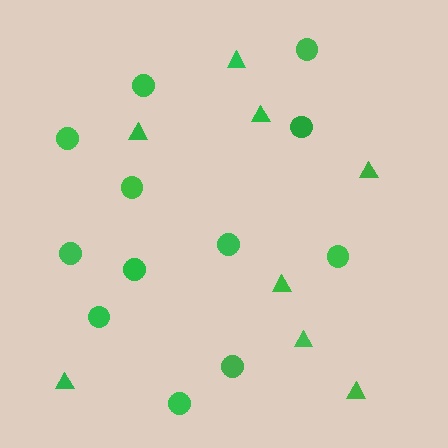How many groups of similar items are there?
There are 2 groups: one group of triangles (8) and one group of circles (12).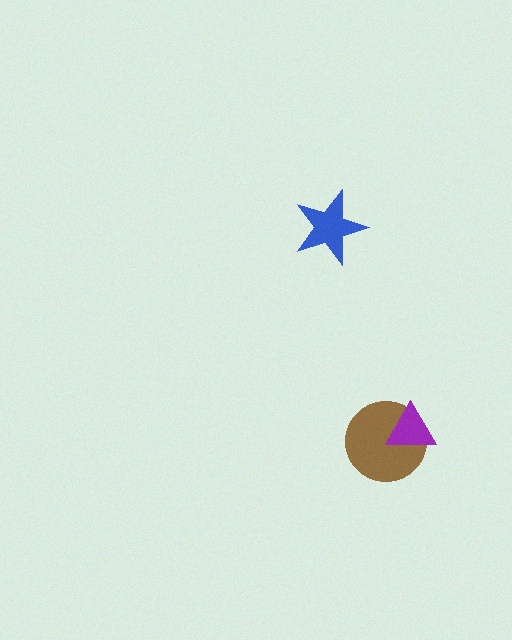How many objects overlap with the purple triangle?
1 object overlaps with the purple triangle.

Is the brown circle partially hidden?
Yes, it is partially covered by another shape.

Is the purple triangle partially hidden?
No, no other shape covers it.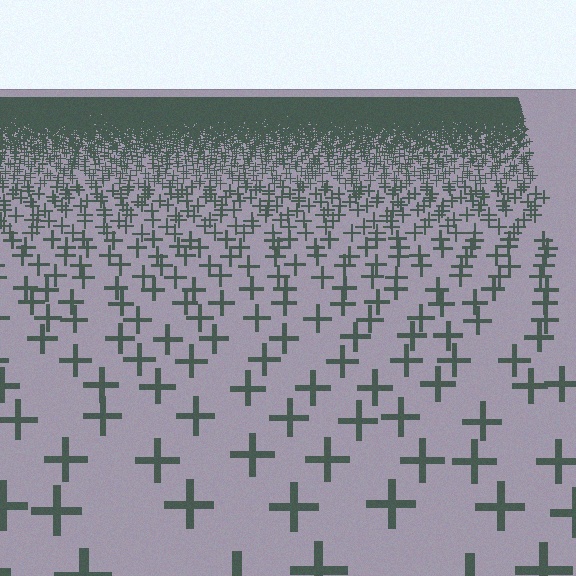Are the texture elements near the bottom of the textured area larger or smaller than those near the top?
Larger. Near the bottom, elements are closer to the viewer and appear at a bigger on-screen size.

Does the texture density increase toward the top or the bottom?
Density increases toward the top.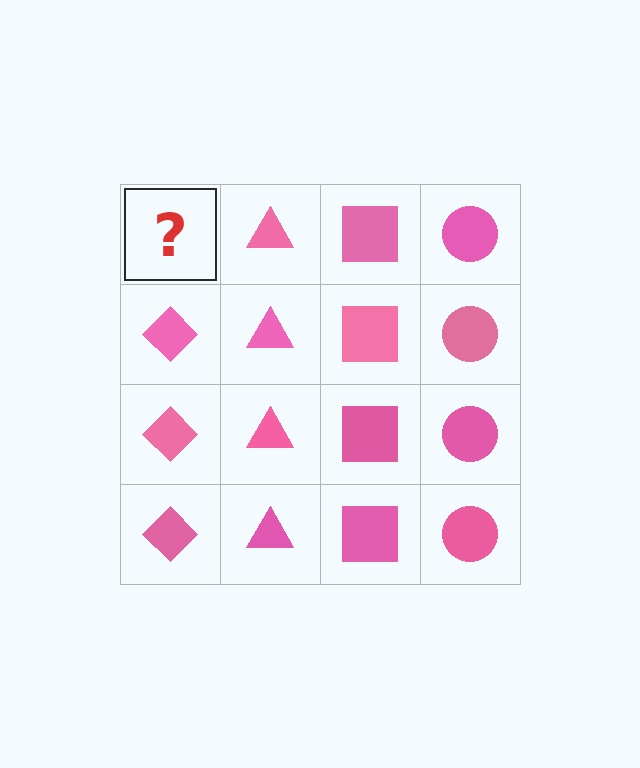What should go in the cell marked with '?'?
The missing cell should contain a pink diamond.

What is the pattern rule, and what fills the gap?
The rule is that each column has a consistent shape. The gap should be filled with a pink diamond.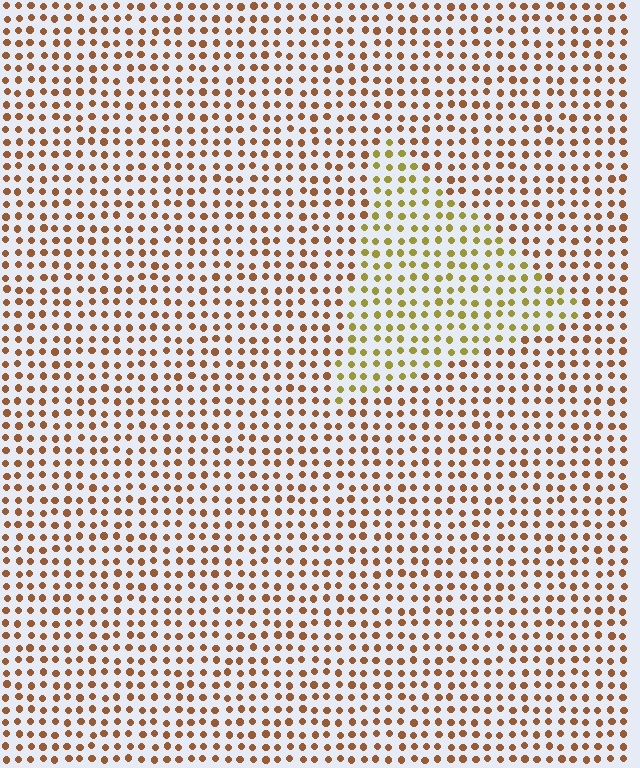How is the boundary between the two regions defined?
The boundary is defined purely by a slight shift in hue (about 36 degrees). Spacing, size, and orientation are identical on both sides.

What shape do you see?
I see a triangle.